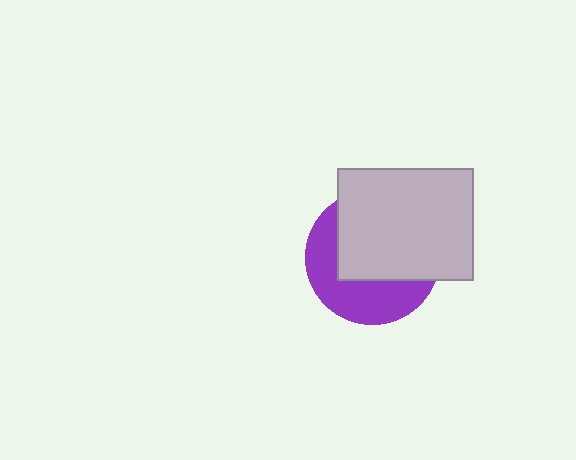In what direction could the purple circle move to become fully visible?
The purple circle could move toward the lower-left. That would shift it out from behind the light gray rectangle entirely.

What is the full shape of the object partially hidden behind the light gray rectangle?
The partially hidden object is a purple circle.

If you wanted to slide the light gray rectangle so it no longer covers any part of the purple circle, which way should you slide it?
Slide it toward the upper-right — that is the most direct way to separate the two shapes.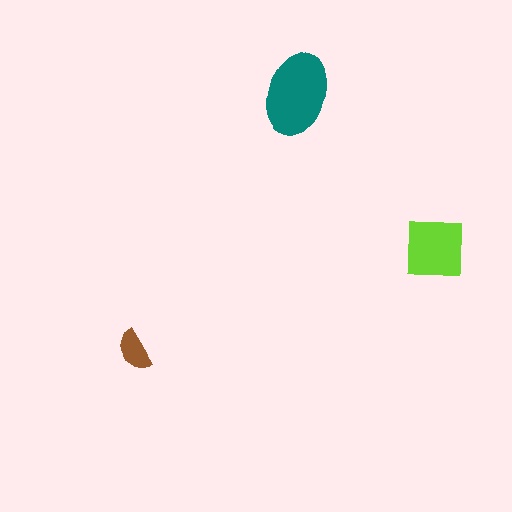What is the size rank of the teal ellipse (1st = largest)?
1st.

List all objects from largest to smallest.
The teal ellipse, the lime square, the brown semicircle.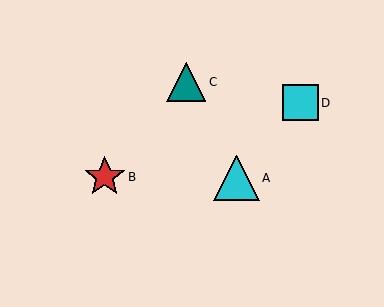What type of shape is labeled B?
Shape B is a red star.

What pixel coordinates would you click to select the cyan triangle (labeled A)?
Click at (237, 178) to select the cyan triangle A.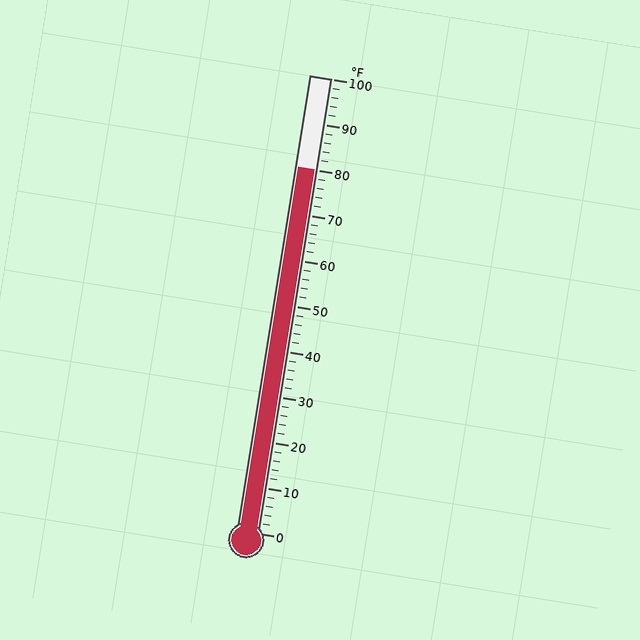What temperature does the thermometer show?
The thermometer shows approximately 80°F.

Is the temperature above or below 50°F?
The temperature is above 50°F.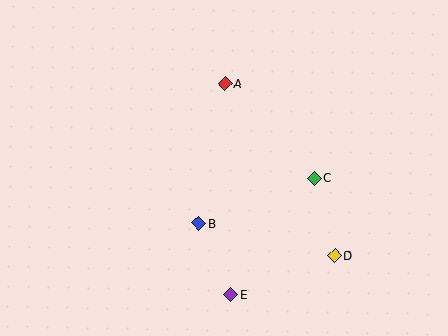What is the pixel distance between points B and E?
The distance between B and E is 78 pixels.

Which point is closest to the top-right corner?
Point C is closest to the top-right corner.